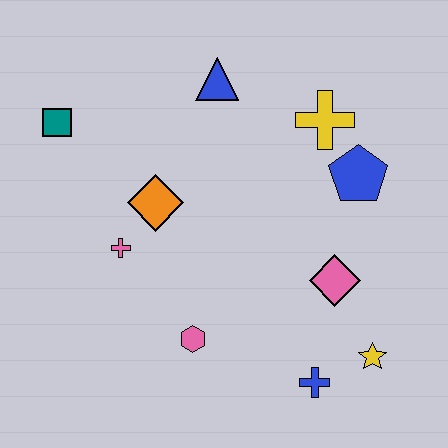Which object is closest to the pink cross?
The orange diamond is closest to the pink cross.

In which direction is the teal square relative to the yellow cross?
The teal square is to the left of the yellow cross.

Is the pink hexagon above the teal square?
No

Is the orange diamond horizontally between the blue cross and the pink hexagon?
No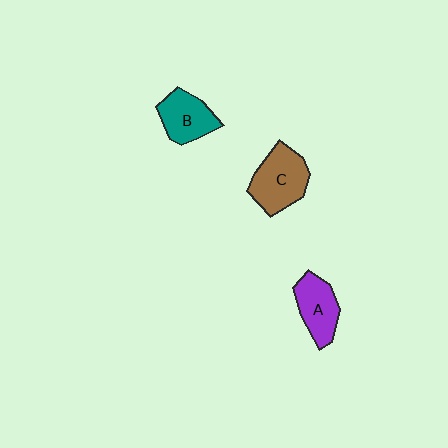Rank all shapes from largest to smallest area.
From largest to smallest: C (brown), B (teal), A (purple).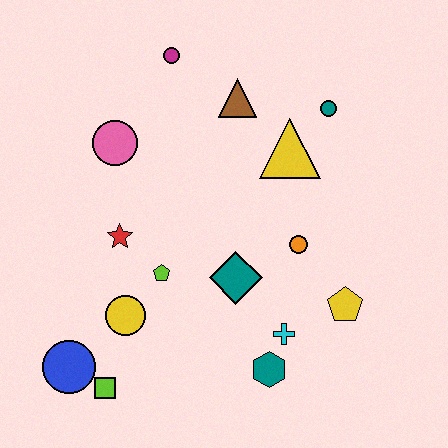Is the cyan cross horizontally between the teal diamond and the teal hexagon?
No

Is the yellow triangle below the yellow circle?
No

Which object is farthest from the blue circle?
The teal circle is farthest from the blue circle.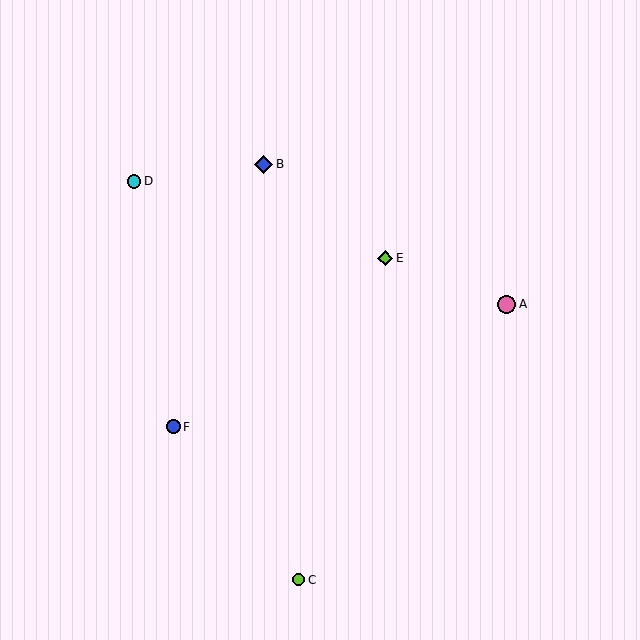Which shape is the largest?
The pink circle (labeled A) is the largest.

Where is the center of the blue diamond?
The center of the blue diamond is at (264, 164).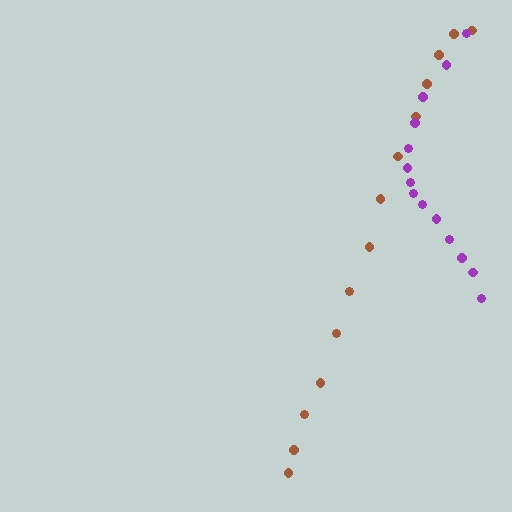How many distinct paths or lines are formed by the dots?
There are 2 distinct paths.